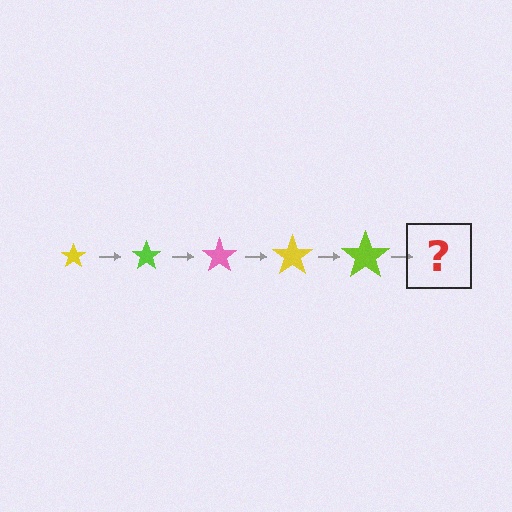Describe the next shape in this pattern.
It should be a pink star, larger than the previous one.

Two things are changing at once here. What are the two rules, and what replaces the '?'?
The two rules are that the star grows larger each step and the color cycles through yellow, lime, and pink. The '?' should be a pink star, larger than the previous one.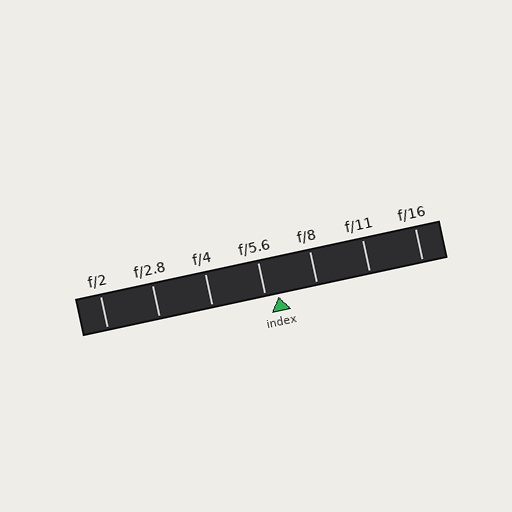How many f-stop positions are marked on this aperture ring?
There are 7 f-stop positions marked.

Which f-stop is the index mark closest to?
The index mark is closest to f/5.6.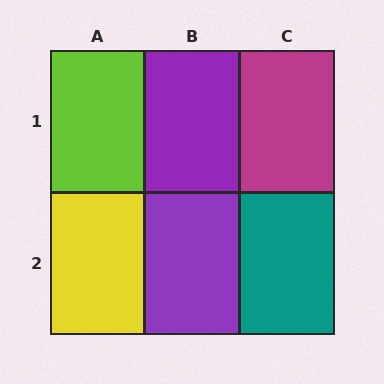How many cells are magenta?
1 cell is magenta.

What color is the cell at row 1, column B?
Purple.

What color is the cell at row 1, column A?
Lime.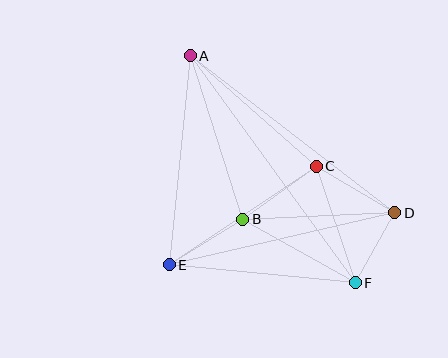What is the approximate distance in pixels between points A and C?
The distance between A and C is approximately 168 pixels.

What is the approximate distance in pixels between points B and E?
The distance between B and E is approximately 87 pixels.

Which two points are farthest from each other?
Points A and F are farthest from each other.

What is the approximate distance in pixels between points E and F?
The distance between E and F is approximately 187 pixels.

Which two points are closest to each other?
Points D and F are closest to each other.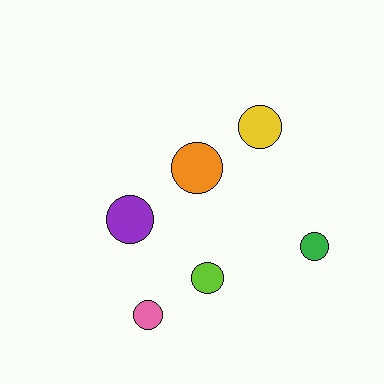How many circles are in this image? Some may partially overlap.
There are 6 circles.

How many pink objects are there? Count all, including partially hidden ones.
There is 1 pink object.